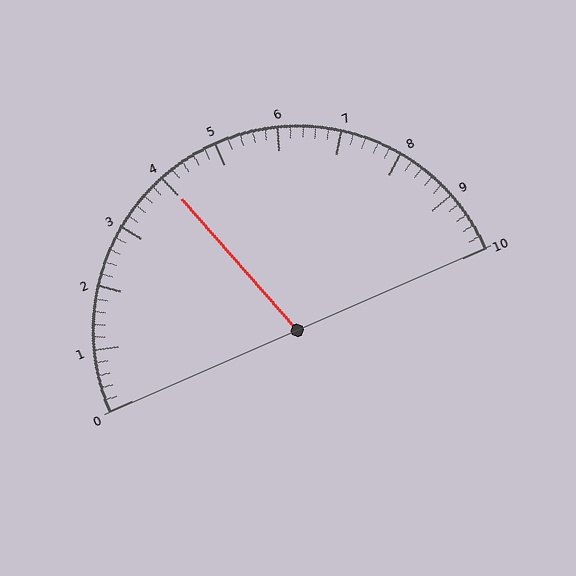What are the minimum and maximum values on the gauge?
The gauge ranges from 0 to 10.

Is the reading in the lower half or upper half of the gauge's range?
The reading is in the lower half of the range (0 to 10).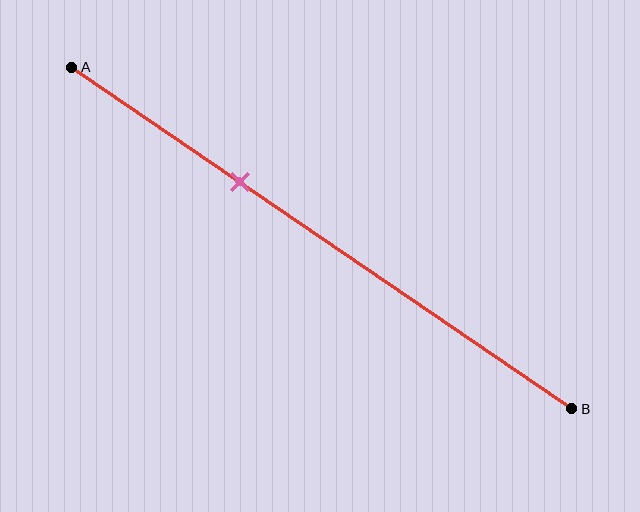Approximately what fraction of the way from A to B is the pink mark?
The pink mark is approximately 35% of the way from A to B.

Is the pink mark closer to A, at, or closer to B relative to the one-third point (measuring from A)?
The pink mark is approximately at the one-third point of segment AB.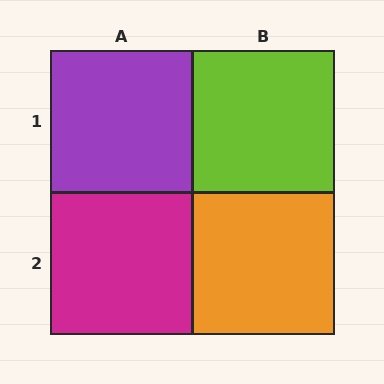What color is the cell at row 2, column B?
Orange.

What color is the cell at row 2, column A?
Magenta.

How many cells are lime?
1 cell is lime.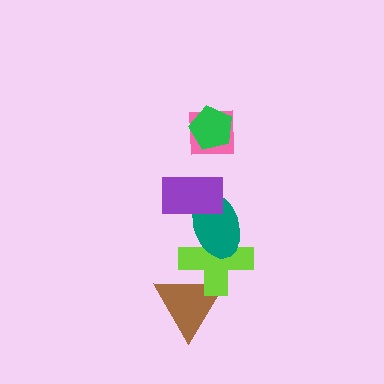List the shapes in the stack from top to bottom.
From top to bottom: the green pentagon, the pink square, the purple rectangle, the teal ellipse, the lime cross, the brown triangle.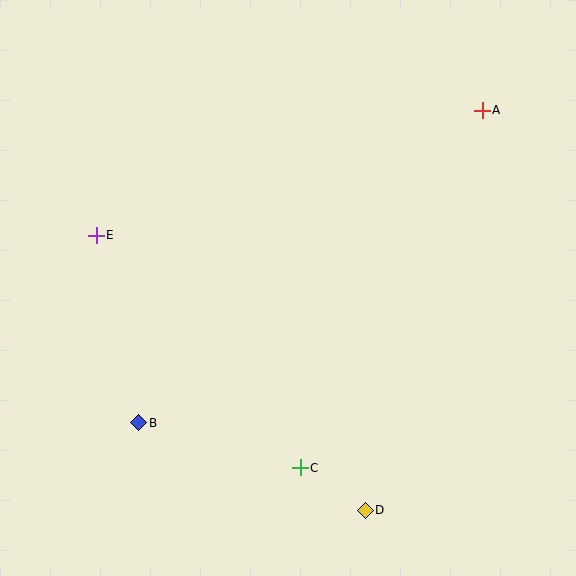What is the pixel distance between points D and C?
The distance between D and C is 78 pixels.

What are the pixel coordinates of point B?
Point B is at (139, 423).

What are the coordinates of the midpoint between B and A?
The midpoint between B and A is at (311, 267).